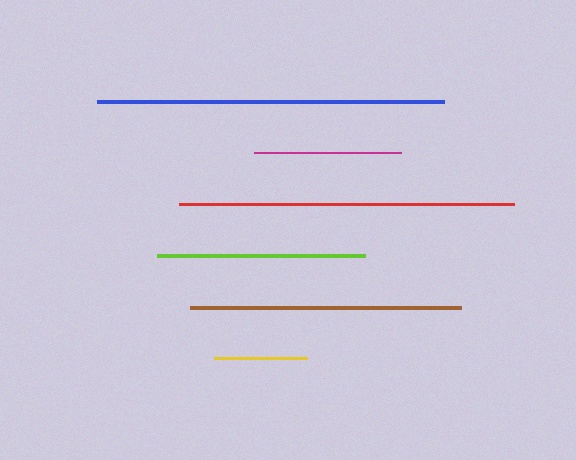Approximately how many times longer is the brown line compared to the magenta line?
The brown line is approximately 1.8 times the length of the magenta line.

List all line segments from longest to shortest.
From longest to shortest: blue, red, brown, lime, magenta, yellow.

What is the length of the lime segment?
The lime segment is approximately 208 pixels long.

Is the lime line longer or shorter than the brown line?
The brown line is longer than the lime line.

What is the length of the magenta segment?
The magenta segment is approximately 148 pixels long.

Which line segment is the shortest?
The yellow line is the shortest at approximately 93 pixels.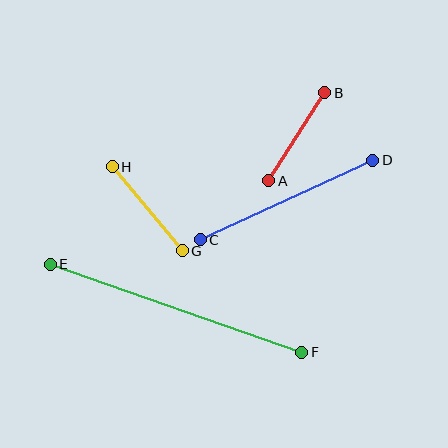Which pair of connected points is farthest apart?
Points E and F are farthest apart.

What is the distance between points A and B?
The distance is approximately 104 pixels.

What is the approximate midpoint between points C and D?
The midpoint is at approximately (287, 200) pixels.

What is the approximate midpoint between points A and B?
The midpoint is at approximately (297, 137) pixels.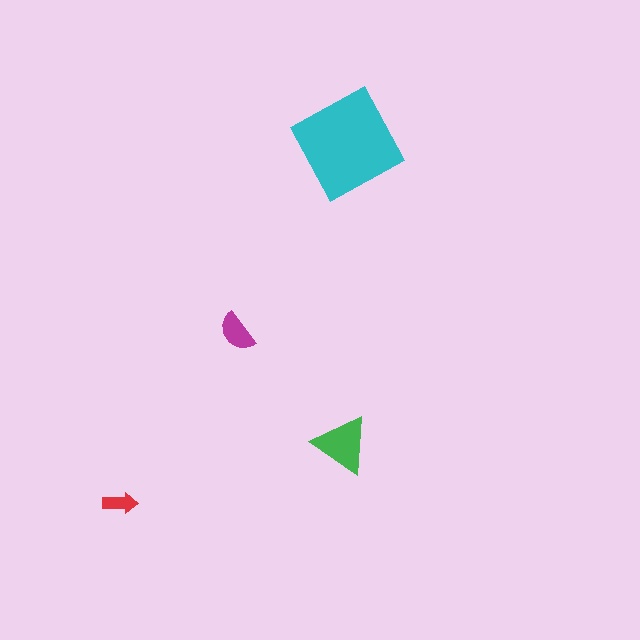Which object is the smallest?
The red arrow.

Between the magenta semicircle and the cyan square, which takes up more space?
The cyan square.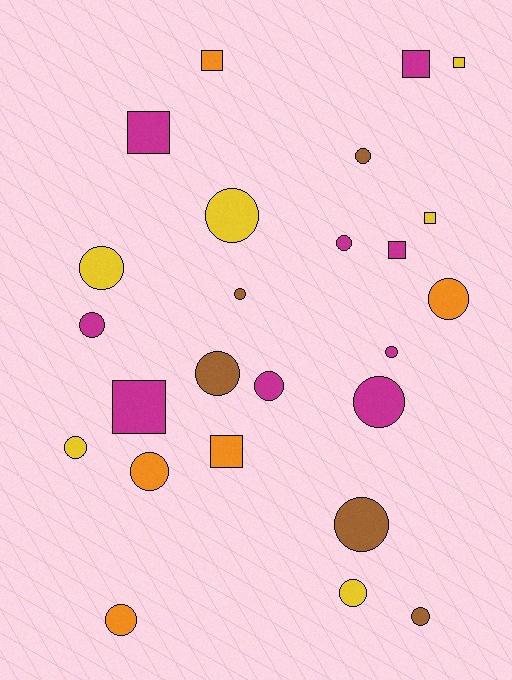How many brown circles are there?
There are 5 brown circles.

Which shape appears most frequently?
Circle, with 17 objects.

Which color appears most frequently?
Magenta, with 9 objects.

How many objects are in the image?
There are 25 objects.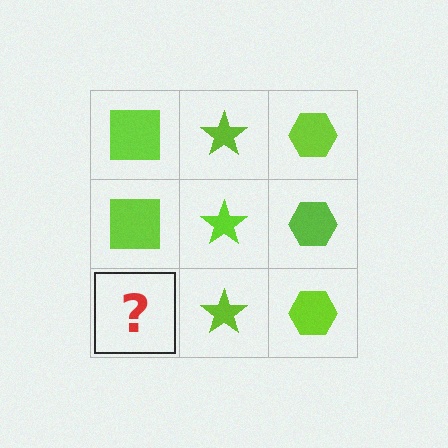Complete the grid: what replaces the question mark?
The question mark should be replaced with a lime square.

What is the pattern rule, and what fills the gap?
The rule is that each column has a consistent shape. The gap should be filled with a lime square.